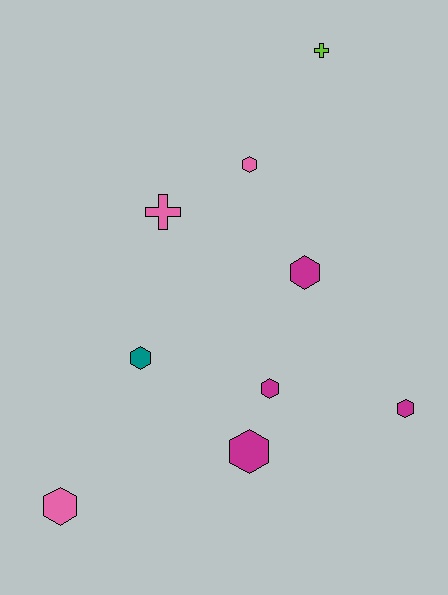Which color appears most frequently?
Magenta, with 4 objects.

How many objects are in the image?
There are 9 objects.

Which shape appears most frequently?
Hexagon, with 7 objects.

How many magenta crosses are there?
There are no magenta crosses.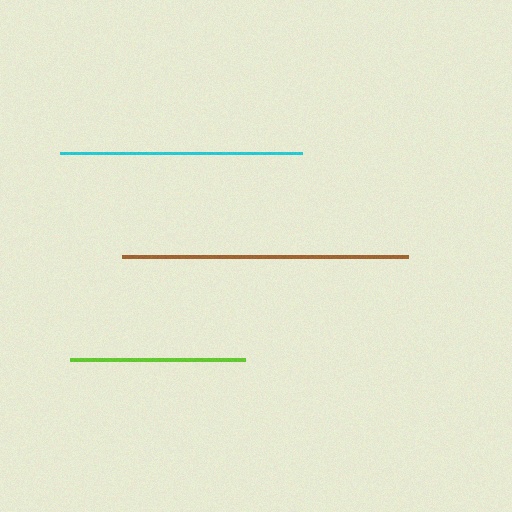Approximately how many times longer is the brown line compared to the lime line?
The brown line is approximately 1.6 times the length of the lime line.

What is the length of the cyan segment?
The cyan segment is approximately 242 pixels long.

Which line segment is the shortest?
The lime line is the shortest at approximately 175 pixels.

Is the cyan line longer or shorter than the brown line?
The brown line is longer than the cyan line.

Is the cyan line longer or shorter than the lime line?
The cyan line is longer than the lime line.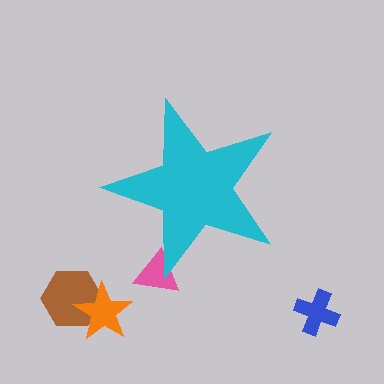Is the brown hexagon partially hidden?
No, the brown hexagon is fully visible.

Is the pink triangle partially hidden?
Yes, the pink triangle is partially hidden behind the cyan star.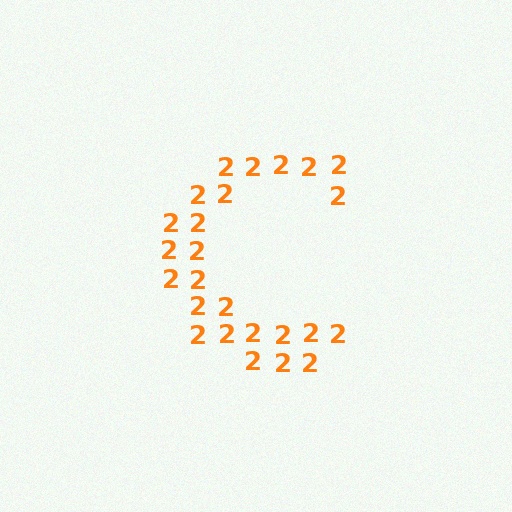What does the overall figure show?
The overall figure shows the letter C.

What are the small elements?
The small elements are digit 2's.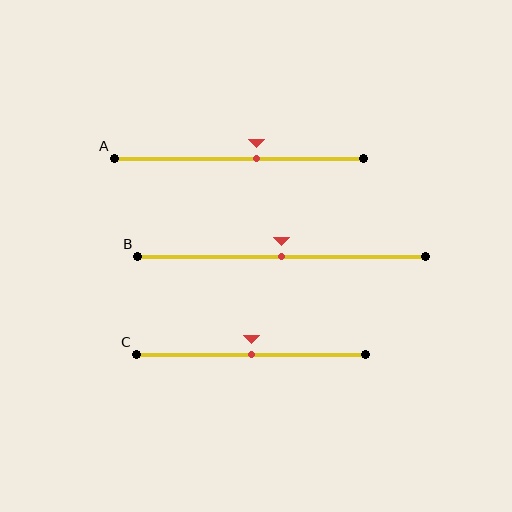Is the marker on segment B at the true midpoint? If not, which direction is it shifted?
Yes, the marker on segment B is at the true midpoint.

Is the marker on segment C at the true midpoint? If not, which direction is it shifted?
Yes, the marker on segment C is at the true midpoint.